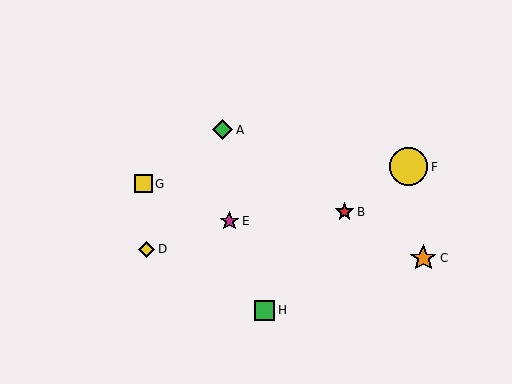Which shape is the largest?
The yellow circle (labeled F) is the largest.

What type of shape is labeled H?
Shape H is a green square.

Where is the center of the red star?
The center of the red star is at (344, 212).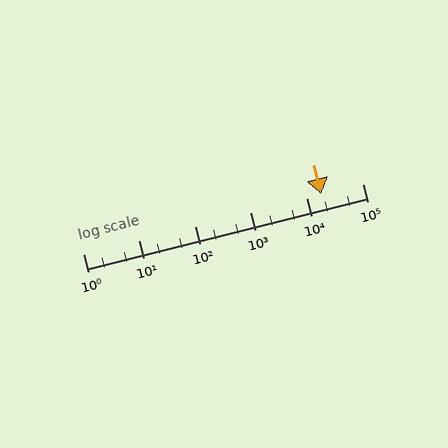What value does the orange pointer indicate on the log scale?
The pointer indicates approximately 18000.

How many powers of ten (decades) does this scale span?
The scale spans 5 decades, from 1 to 100000.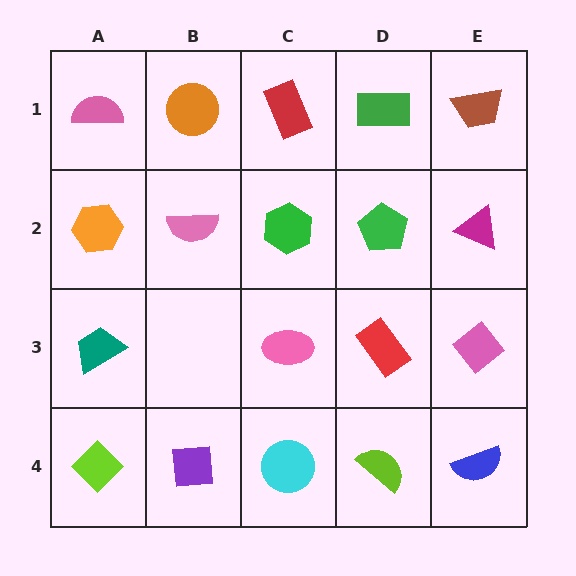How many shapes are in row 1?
5 shapes.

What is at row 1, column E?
A brown trapezoid.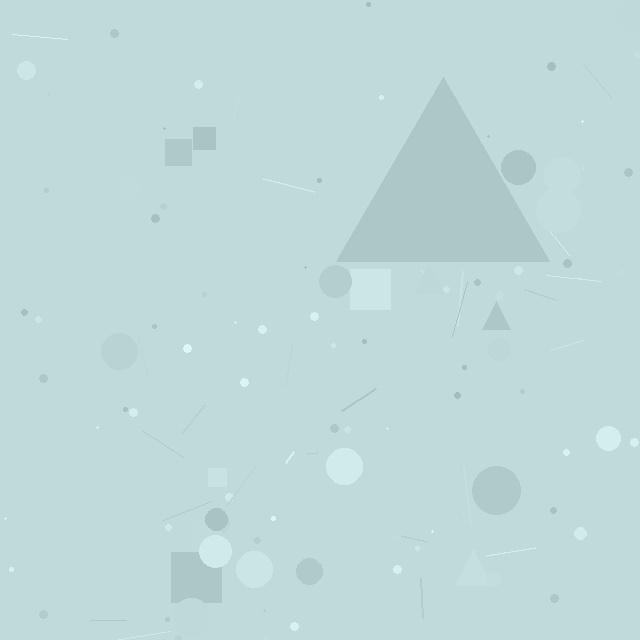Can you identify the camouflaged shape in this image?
The camouflaged shape is a triangle.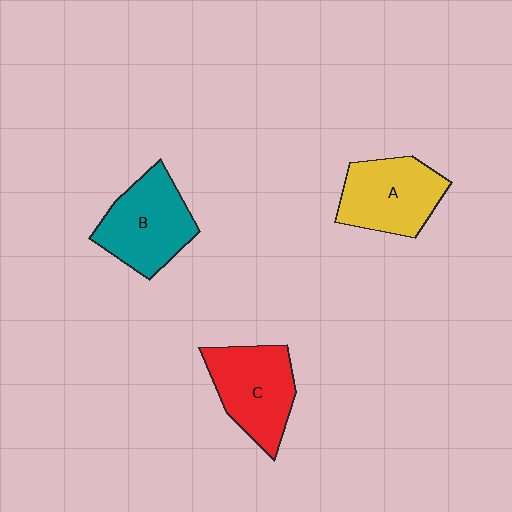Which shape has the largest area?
Shape B (teal).